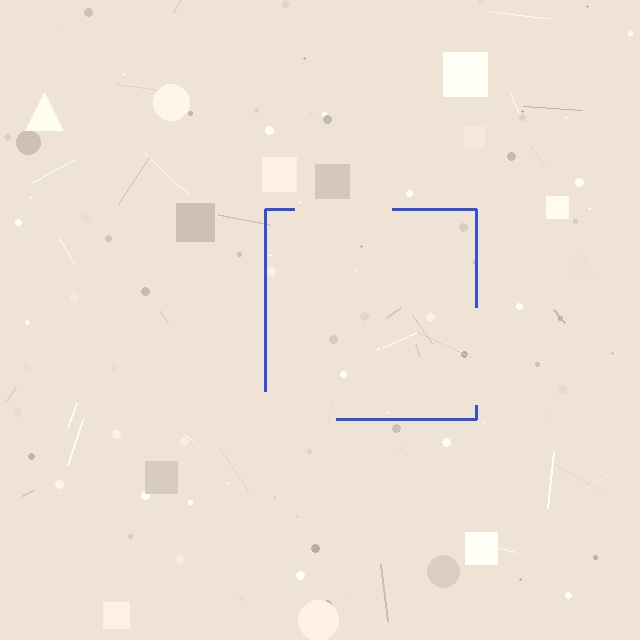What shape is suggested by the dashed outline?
The dashed outline suggests a square.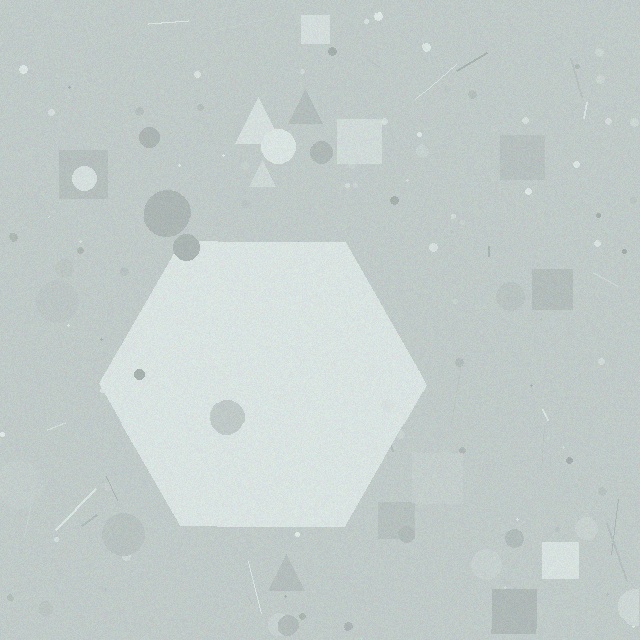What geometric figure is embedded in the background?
A hexagon is embedded in the background.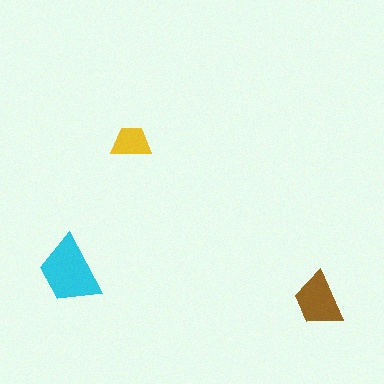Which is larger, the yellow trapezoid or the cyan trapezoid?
The cyan one.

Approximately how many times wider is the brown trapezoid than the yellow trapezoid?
About 1.5 times wider.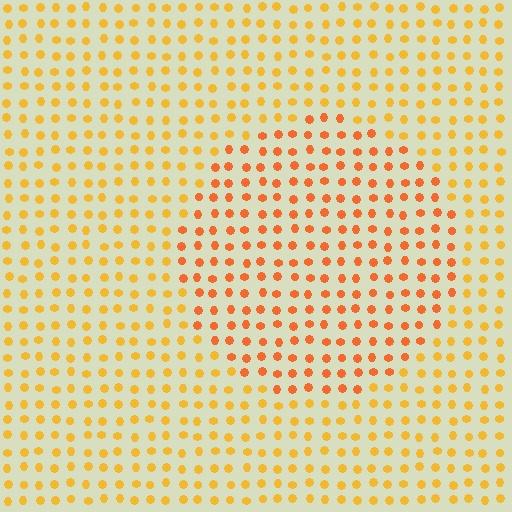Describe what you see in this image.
The image is filled with small yellow elements in a uniform arrangement. A circle-shaped region is visible where the elements are tinted to a slightly different hue, forming a subtle color boundary.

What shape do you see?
I see a circle.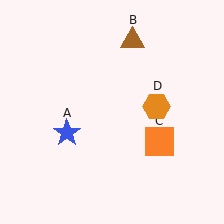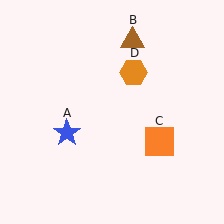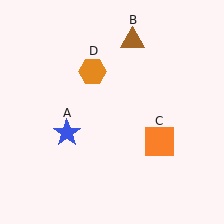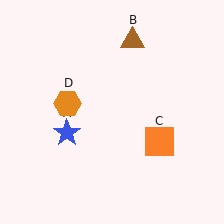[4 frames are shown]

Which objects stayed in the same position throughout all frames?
Blue star (object A) and brown triangle (object B) and orange square (object C) remained stationary.